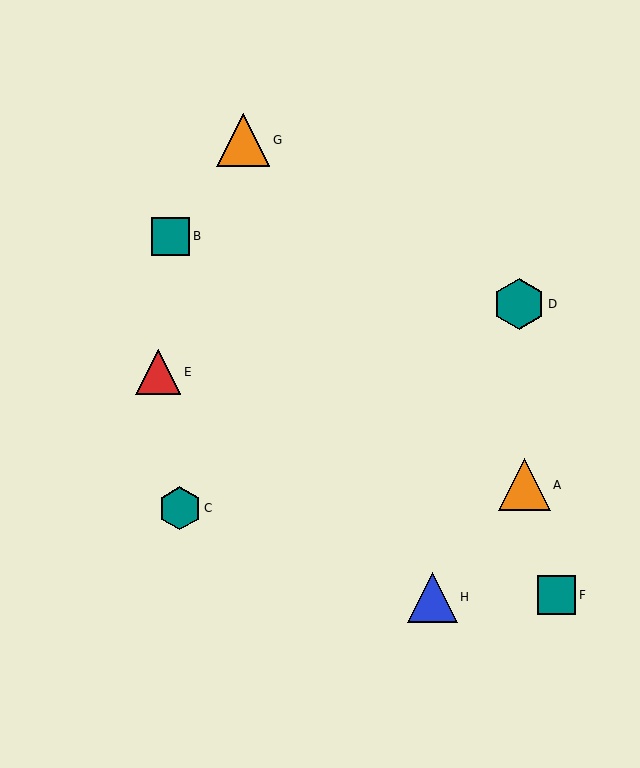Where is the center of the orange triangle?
The center of the orange triangle is at (524, 485).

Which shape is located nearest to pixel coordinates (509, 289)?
The teal hexagon (labeled D) at (519, 304) is nearest to that location.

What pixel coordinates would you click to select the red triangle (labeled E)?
Click at (158, 372) to select the red triangle E.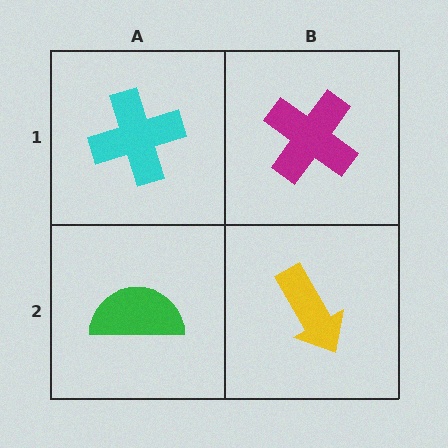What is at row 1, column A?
A cyan cross.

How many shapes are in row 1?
2 shapes.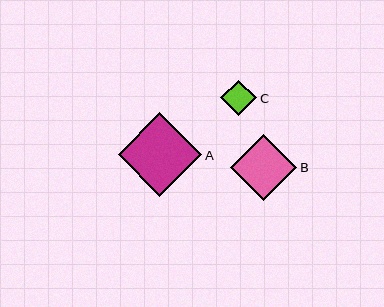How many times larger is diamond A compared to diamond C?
Diamond A is approximately 2.4 times the size of diamond C.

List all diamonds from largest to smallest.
From largest to smallest: A, B, C.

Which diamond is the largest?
Diamond A is the largest with a size of approximately 84 pixels.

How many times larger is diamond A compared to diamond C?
Diamond A is approximately 2.4 times the size of diamond C.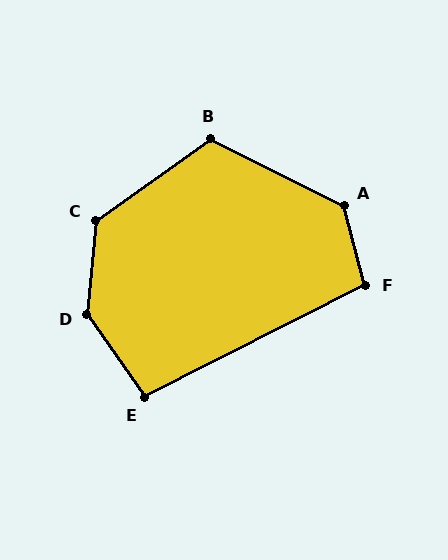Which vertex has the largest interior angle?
D, at approximately 140 degrees.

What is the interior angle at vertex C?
Approximately 131 degrees (obtuse).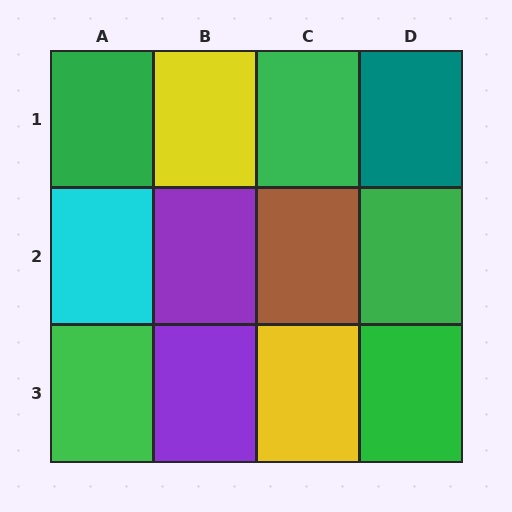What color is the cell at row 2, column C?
Brown.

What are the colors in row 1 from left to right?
Green, yellow, green, teal.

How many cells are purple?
2 cells are purple.